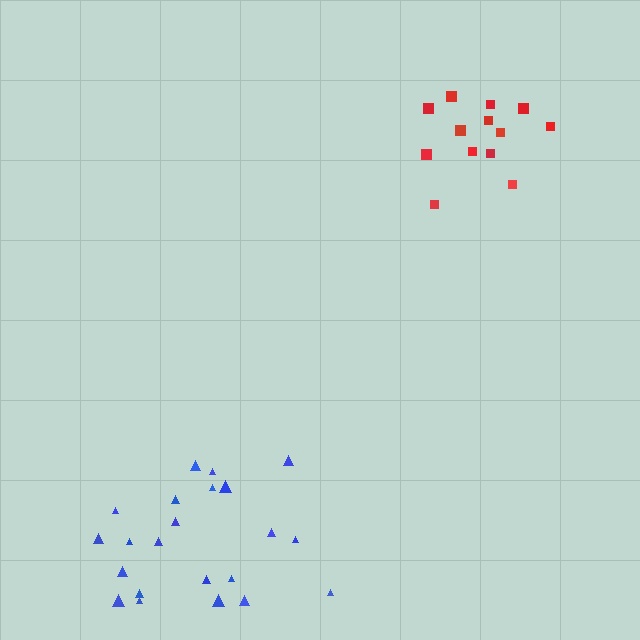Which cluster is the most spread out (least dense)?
Blue.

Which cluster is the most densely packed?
Red.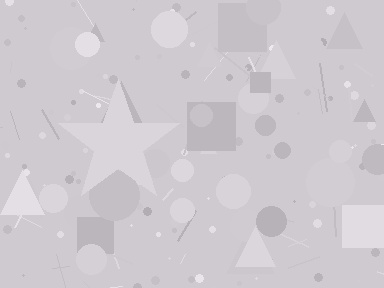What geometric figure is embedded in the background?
A star is embedded in the background.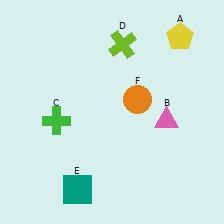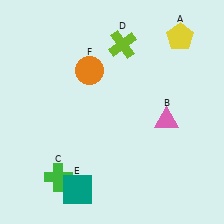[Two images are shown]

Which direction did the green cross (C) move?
The green cross (C) moved down.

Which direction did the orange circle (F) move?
The orange circle (F) moved left.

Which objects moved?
The objects that moved are: the green cross (C), the orange circle (F).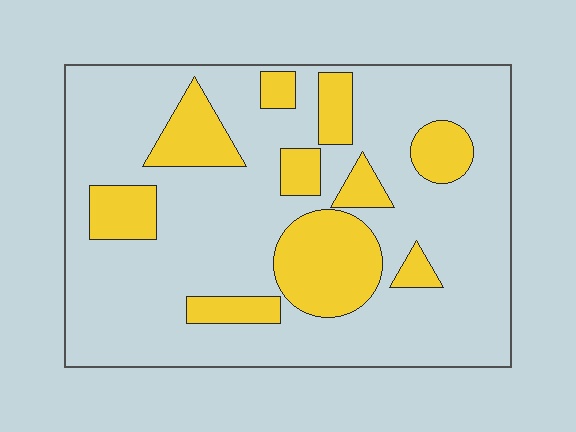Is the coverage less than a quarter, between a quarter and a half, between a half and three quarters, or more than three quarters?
Less than a quarter.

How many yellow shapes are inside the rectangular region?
10.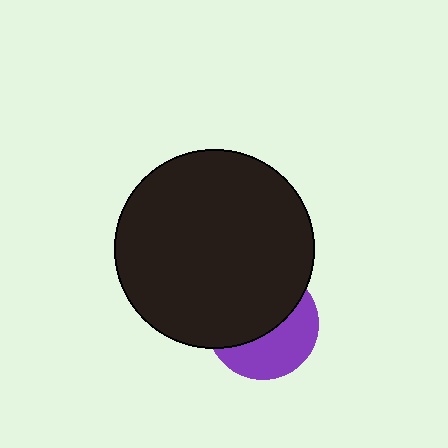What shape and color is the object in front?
The object in front is a black circle.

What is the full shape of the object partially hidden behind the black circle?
The partially hidden object is a purple circle.